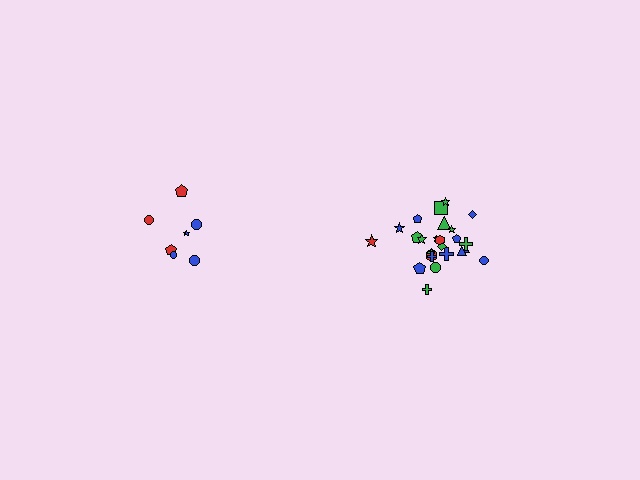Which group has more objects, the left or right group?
The right group.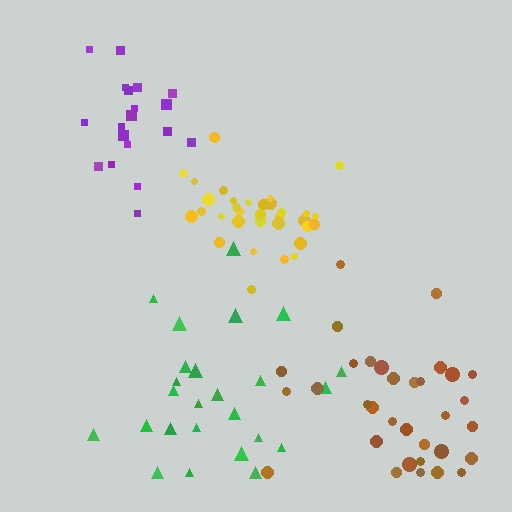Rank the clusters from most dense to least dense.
yellow, purple, brown, green.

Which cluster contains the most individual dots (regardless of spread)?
Brown (34).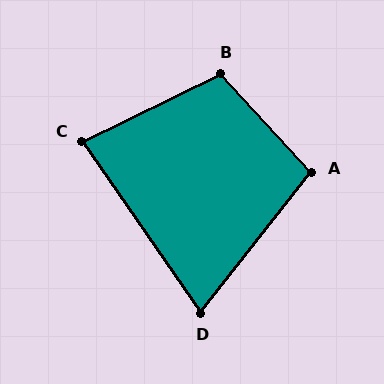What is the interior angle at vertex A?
Approximately 99 degrees (obtuse).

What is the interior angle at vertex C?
Approximately 81 degrees (acute).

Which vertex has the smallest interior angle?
D, at approximately 73 degrees.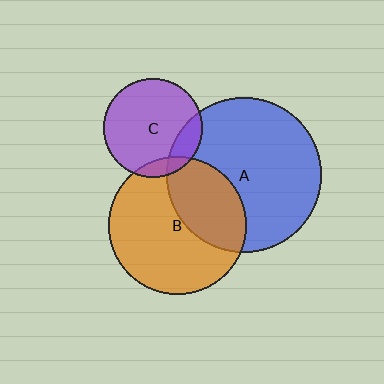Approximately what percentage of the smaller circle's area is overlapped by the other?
Approximately 15%.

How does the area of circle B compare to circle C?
Approximately 1.9 times.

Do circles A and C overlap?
Yes.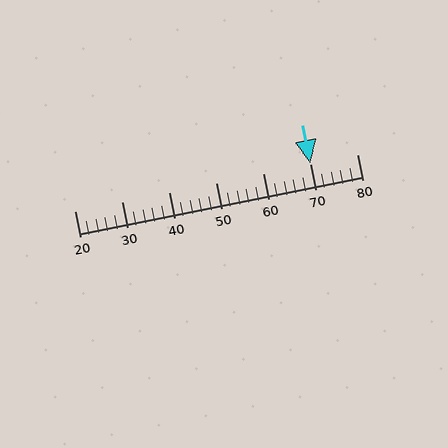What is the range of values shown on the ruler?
The ruler shows values from 20 to 80.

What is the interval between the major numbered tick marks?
The major tick marks are spaced 10 units apart.